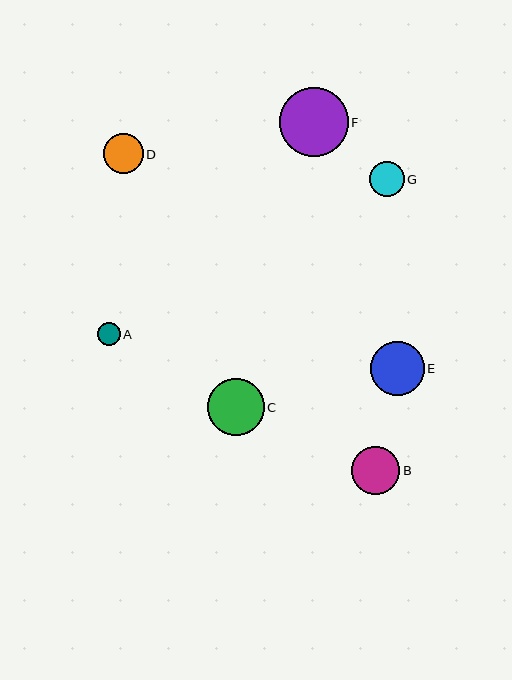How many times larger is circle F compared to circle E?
Circle F is approximately 1.3 times the size of circle E.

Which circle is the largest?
Circle F is the largest with a size of approximately 69 pixels.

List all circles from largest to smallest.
From largest to smallest: F, C, E, B, D, G, A.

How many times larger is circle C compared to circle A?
Circle C is approximately 2.5 times the size of circle A.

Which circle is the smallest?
Circle A is the smallest with a size of approximately 23 pixels.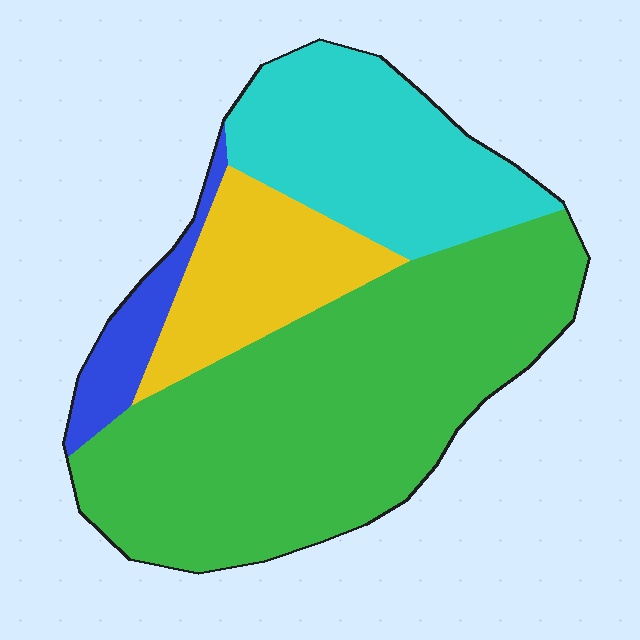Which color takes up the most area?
Green, at roughly 55%.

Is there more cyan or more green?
Green.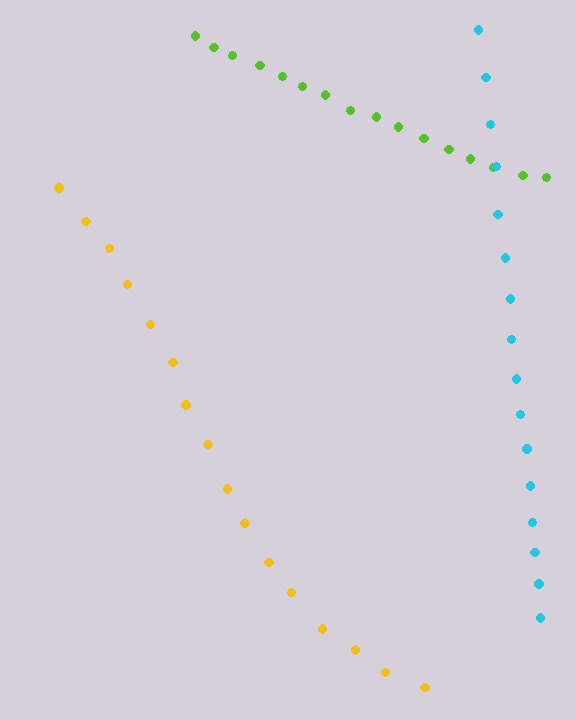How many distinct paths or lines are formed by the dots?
There are 3 distinct paths.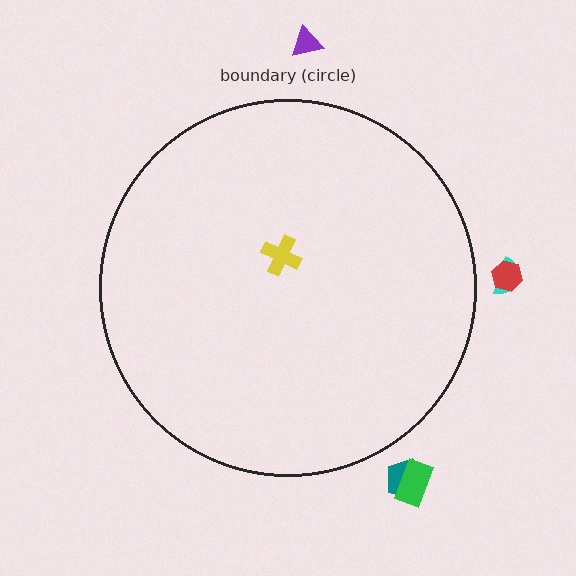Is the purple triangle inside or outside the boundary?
Outside.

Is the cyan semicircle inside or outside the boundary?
Outside.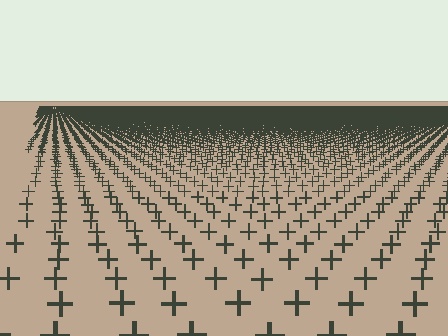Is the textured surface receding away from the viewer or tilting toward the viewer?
The surface is receding away from the viewer. Texture elements get smaller and denser toward the top.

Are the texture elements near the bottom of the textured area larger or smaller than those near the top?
Larger. Near the bottom, elements are closer to the viewer and appear at a bigger on-screen size.